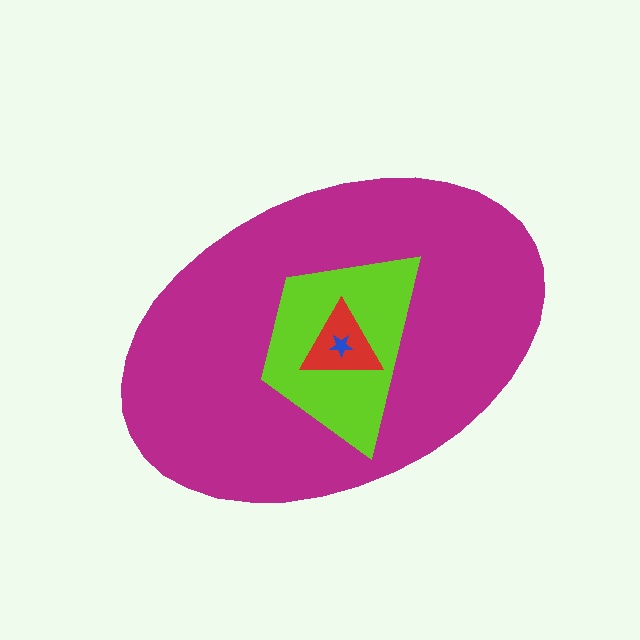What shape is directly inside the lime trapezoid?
The red triangle.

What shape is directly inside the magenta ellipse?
The lime trapezoid.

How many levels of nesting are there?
4.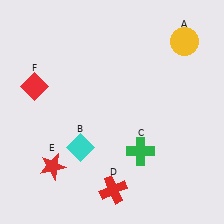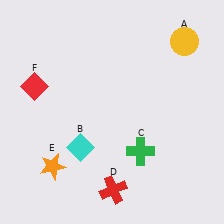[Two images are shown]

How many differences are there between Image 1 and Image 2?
There is 1 difference between the two images.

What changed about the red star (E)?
In Image 1, E is red. In Image 2, it changed to orange.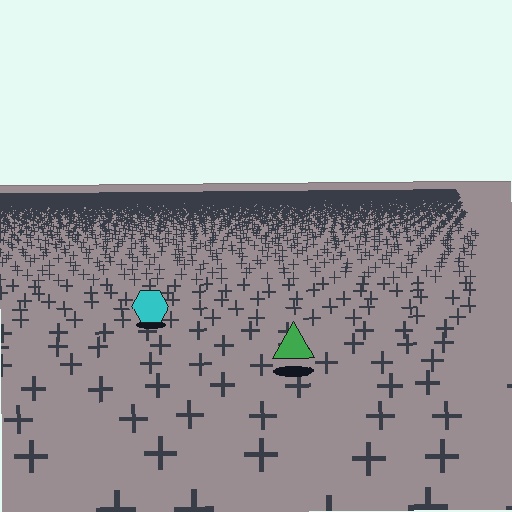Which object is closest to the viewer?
The green triangle is closest. The texture marks near it are larger and more spread out.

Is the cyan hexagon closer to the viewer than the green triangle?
No. The green triangle is closer — you can tell from the texture gradient: the ground texture is coarser near it.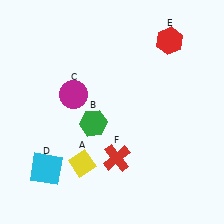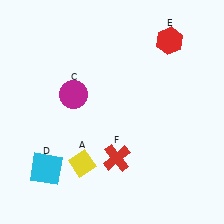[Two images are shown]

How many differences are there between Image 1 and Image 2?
There is 1 difference between the two images.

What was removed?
The green hexagon (B) was removed in Image 2.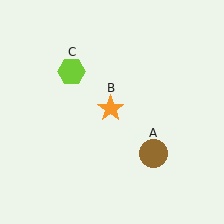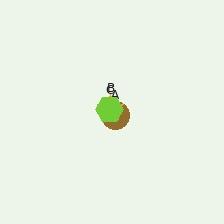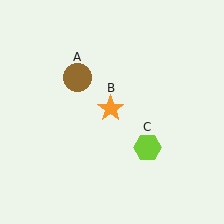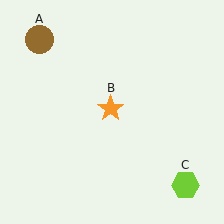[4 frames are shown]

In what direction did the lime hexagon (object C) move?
The lime hexagon (object C) moved down and to the right.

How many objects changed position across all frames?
2 objects changed position: brown circle (object A), lime hexagon (object C).